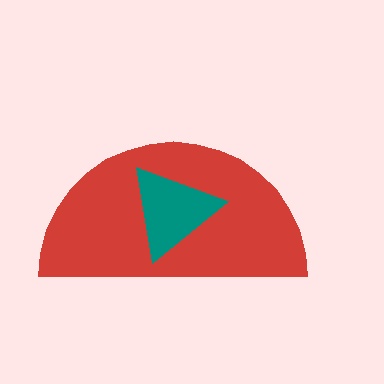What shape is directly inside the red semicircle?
The teal triangle.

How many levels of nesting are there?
2.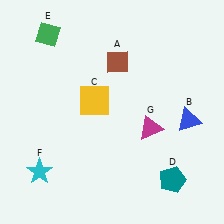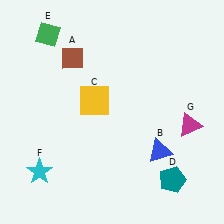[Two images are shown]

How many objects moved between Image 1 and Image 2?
3 objects moved between the two images.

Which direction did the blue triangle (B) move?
The blue triangle (B) moved down.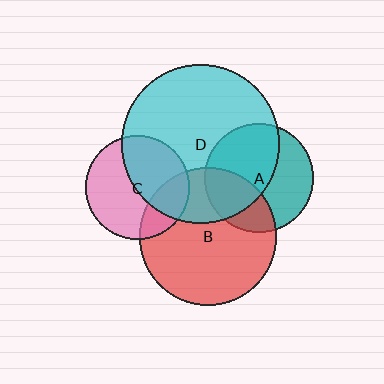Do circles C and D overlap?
Yes.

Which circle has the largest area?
Circle D (cyan).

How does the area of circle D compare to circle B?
Approximately 1.3 times.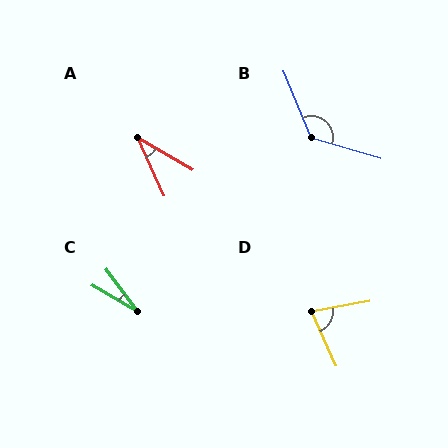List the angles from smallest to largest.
C (24°), A (36°), D (76°), B (129°).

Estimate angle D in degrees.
Approximately 76 degrees.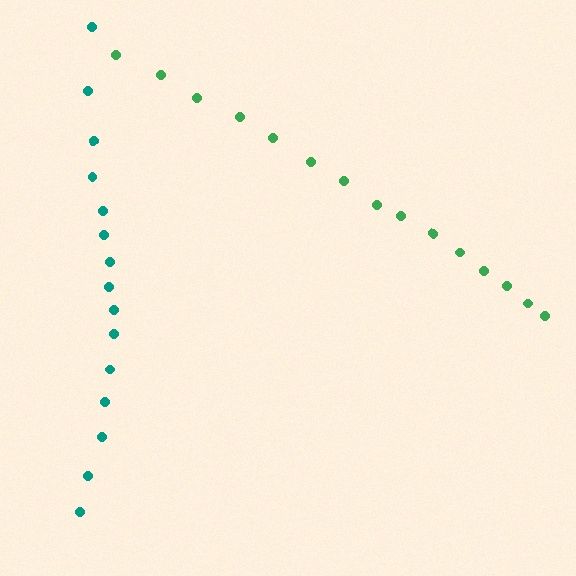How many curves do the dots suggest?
There are 2 distinct paths.